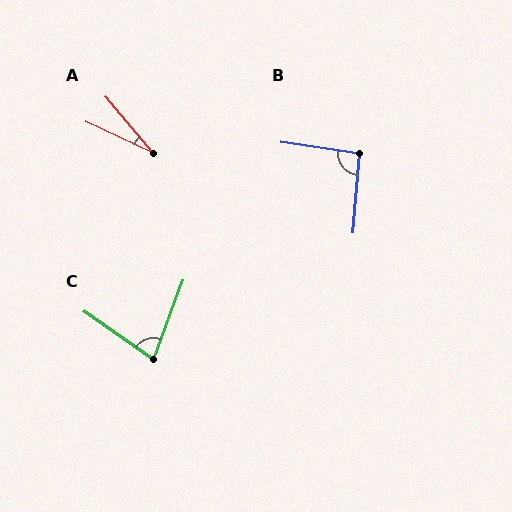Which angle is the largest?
B, at approximately 94 degrees.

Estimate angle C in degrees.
Approximately 75 degrees.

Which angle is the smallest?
A, at approximately 25 degrees.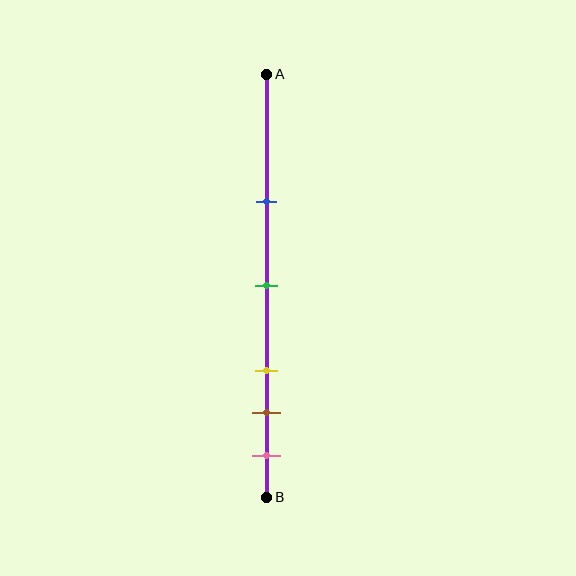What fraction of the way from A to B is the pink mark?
The pink mark is approximately 90% (0.9) of the way from A to B.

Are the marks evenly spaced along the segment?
No, the marks are not evenly spaced.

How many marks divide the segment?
There are 5 marks dividing the segment.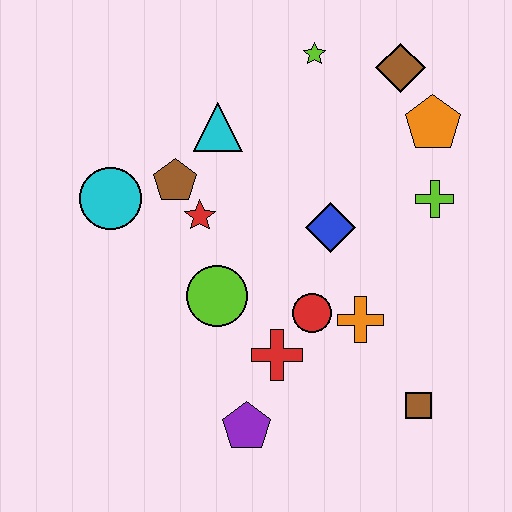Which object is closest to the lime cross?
The orange pentagon is closest to the lime cross.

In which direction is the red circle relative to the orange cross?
The red circle is to the left of the orange cross.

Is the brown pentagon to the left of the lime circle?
Yes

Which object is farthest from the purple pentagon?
The brown diamond is farthest from the purple pentagon.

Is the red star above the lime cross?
No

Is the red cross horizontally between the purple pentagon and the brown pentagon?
No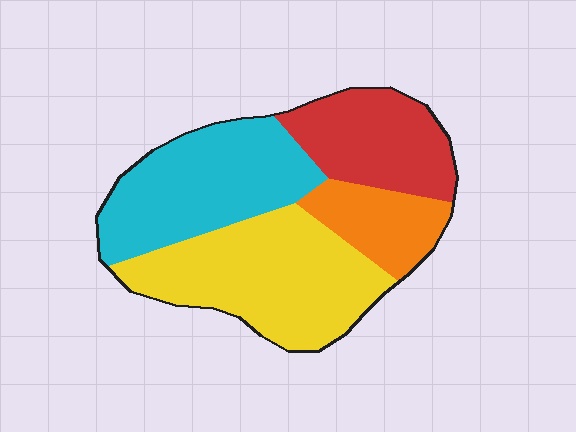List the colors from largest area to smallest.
From largest to smallest: yellow, cyan, red, orange.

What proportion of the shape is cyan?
Cyan covers 30% of the shape.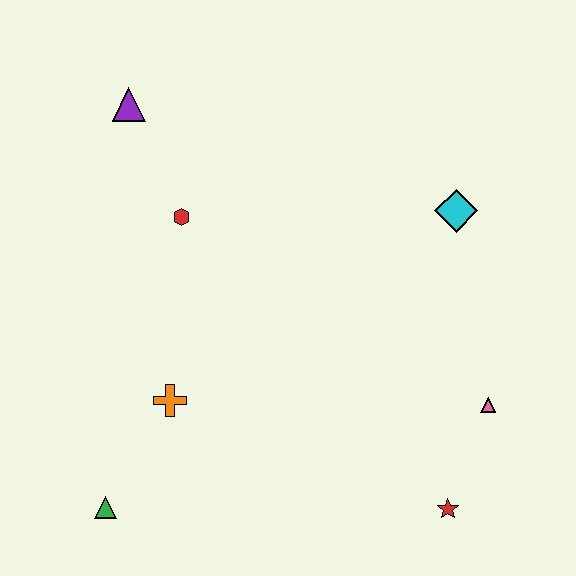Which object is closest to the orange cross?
The green triangle is closest to the orange cross.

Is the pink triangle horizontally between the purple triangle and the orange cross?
No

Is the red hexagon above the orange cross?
Yes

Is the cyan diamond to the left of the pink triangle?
Yes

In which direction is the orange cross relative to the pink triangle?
The orange cross is to the left of the pink triangle.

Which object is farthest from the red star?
The purple triangle is farthest from the red star.